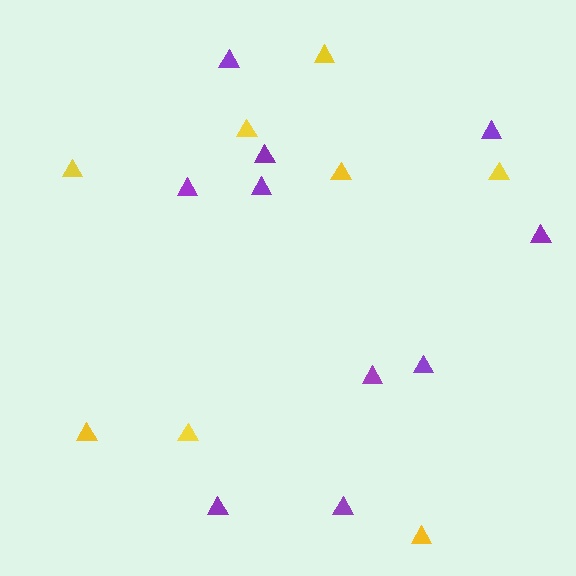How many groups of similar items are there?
There are 2 groups: one group of yellow triangles (8) and one group of purple triangles (10).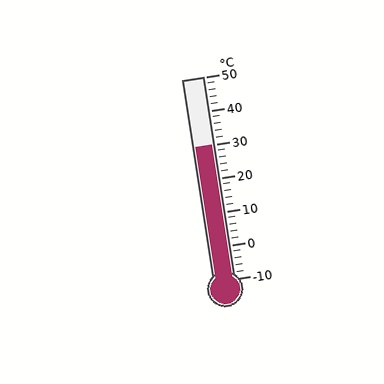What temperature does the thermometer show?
The thermometer shows approximately 30°C.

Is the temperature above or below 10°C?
The temperature is above 10°C.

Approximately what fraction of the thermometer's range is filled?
The thermometer is filled to approximately 65% of its range.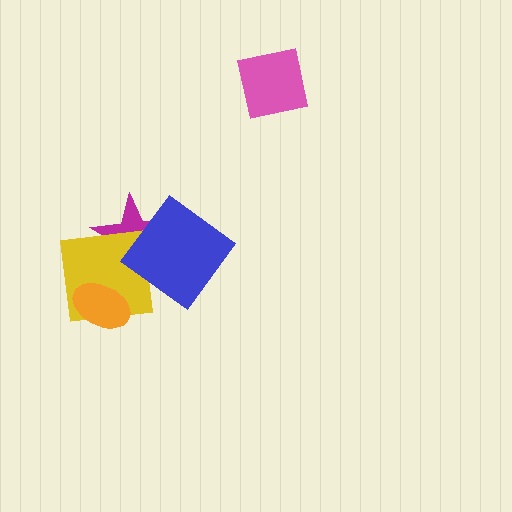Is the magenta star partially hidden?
Yes, it is partially covered by another shape.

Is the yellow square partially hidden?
Yes, it is partially covered by another shape.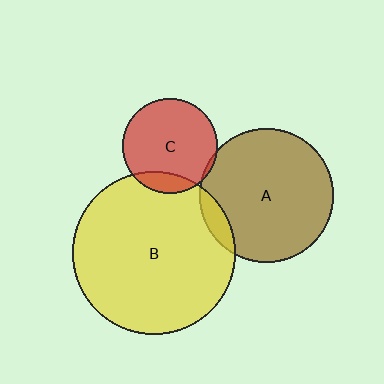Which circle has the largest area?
Circle B (yellow).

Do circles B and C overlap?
Yes.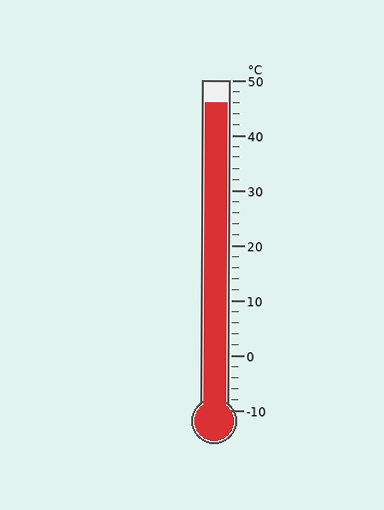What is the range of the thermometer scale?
The thermometer scale ranges from -10°C to 50°C.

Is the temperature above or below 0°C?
The temperature is above 0°C.